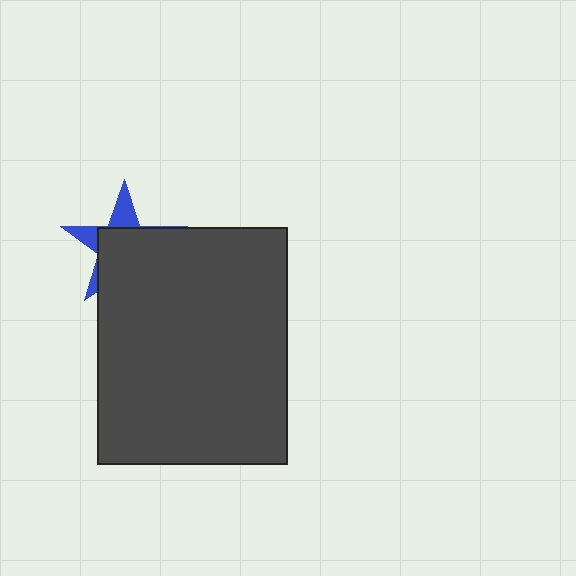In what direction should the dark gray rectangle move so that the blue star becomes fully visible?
The dark gray rectangle should move down. That is the shortest direction to clear the overlap and leave the blue star fully visible.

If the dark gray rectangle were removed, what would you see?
You would see the complete blue star.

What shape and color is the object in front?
The object in front is a dark gray rectangle.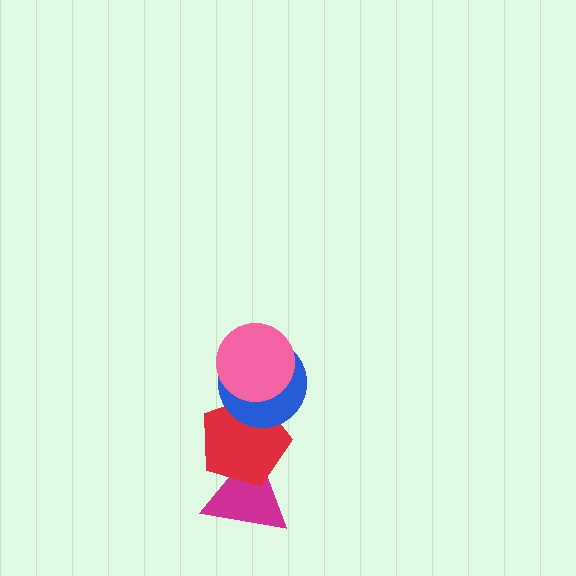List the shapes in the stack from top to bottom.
From top to bottom: the pink circle, the blue circle, the red pentagon, the magenta triangle.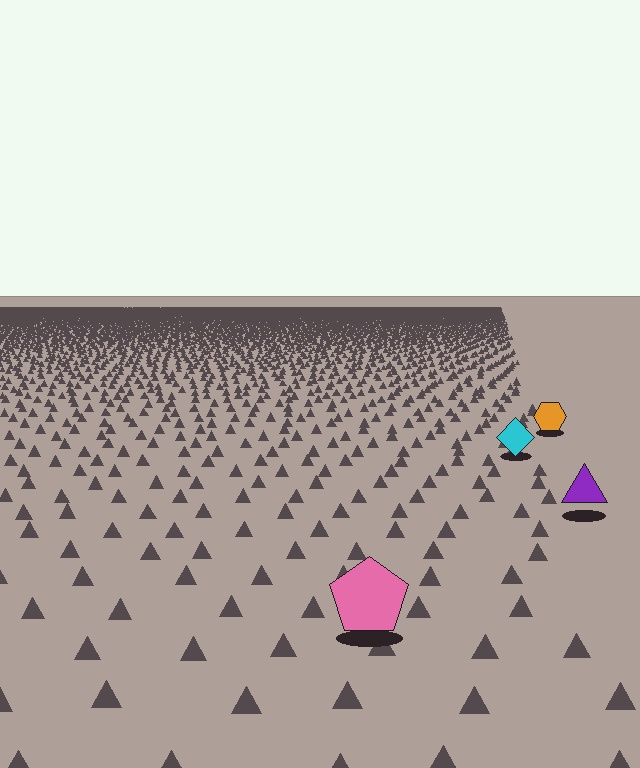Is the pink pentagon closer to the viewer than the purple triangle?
Yes. The pink pentagon is closer — you can tell from the texture gradient: the ground texture is coarser near it.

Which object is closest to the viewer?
The pink pentagon is closest. The texture marks near it are larger and more spread out.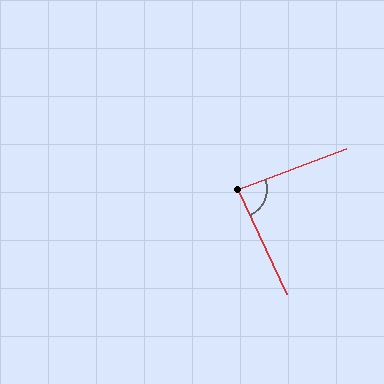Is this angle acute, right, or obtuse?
It is approximately a right angle.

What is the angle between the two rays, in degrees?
Approximately 86 degrees.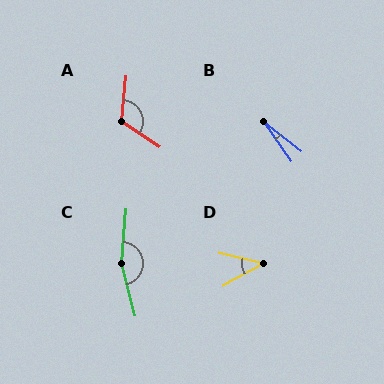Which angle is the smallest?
B, at approximately 18 degrees.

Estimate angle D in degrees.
Approximately 43 degrees.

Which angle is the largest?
C, at approximately 160 degrees.